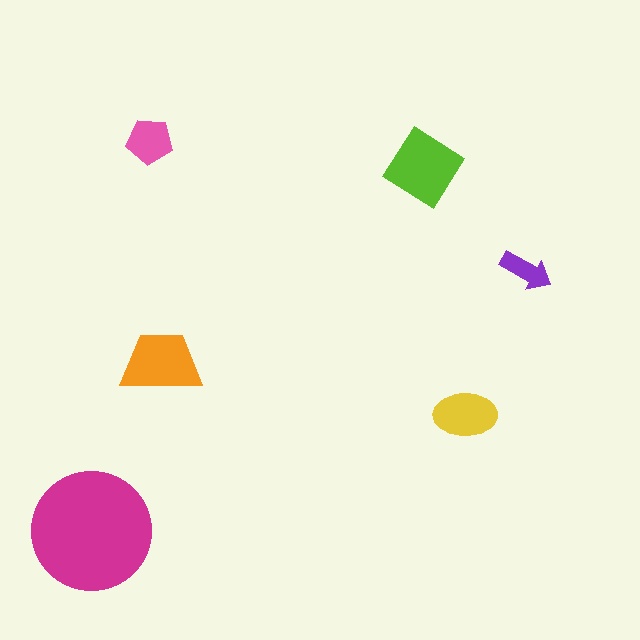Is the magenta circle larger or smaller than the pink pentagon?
Larger.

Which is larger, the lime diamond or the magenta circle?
The magenta circle.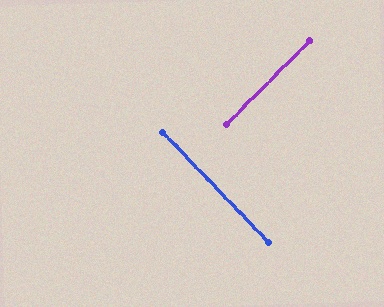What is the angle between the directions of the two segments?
Approximately 89 degrees.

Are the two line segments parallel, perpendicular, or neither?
Perpendicular — they meet at approximately 89°.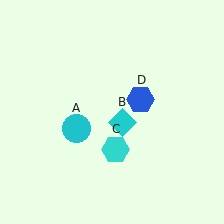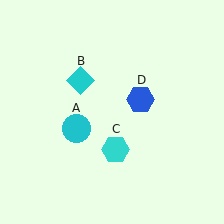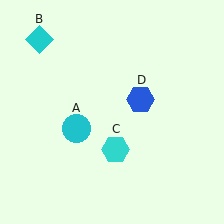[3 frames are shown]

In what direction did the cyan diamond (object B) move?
The cyan diamond (object B) moved up and to the left.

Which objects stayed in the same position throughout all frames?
Cyan circle (object A) and cyan hexagon (object C) and blue hexagon (object D) remained stationary.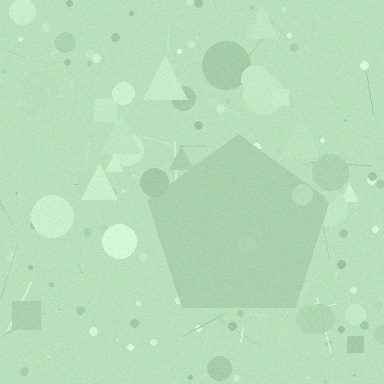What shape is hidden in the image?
A pentagon is hidden in the image.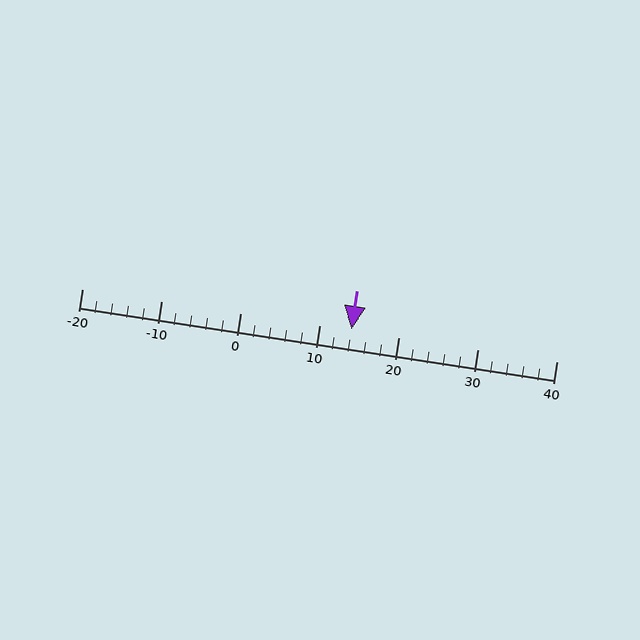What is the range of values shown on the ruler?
The ruler shows values from -20 to 40.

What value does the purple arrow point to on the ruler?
The purple arrow points to approximately 14.